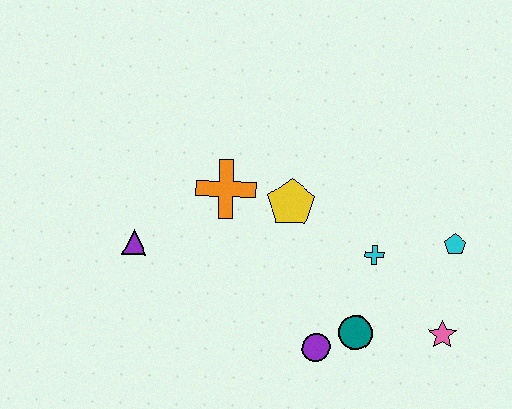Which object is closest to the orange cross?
The yellow pentagon is closest to the orange cross.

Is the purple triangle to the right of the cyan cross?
No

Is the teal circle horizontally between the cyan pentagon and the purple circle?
Yes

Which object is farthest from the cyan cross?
The purple triangle is farthest from the cyan cross.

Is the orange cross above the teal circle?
Yes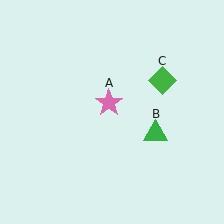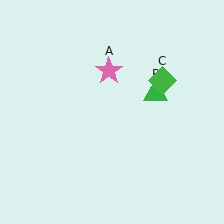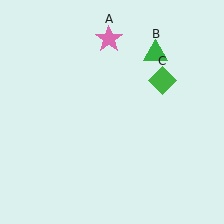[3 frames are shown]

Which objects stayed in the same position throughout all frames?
Green diamond (object C) remained stationary.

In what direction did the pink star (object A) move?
The pink star (object A) moved up.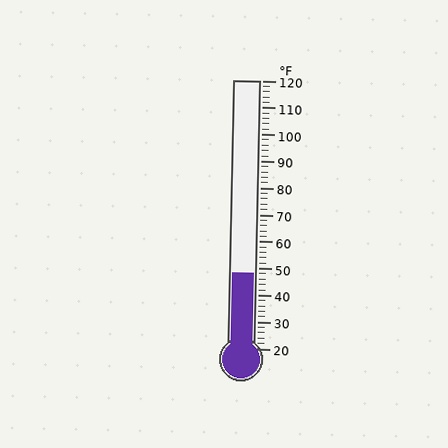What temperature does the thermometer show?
The thermometer shows approximately 48°F.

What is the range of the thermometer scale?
The thermometer scale ranges from 20°F to 120°F.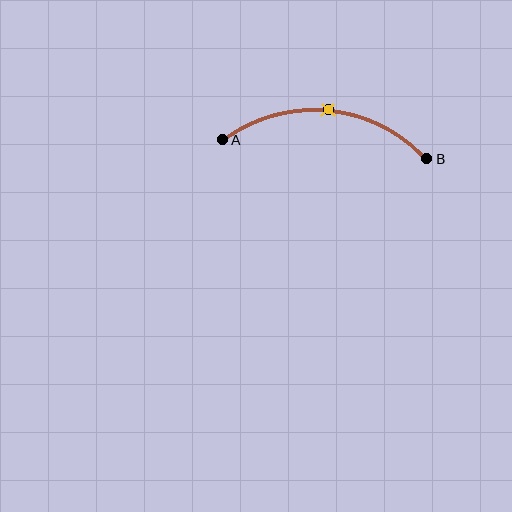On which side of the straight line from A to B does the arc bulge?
The arc bulges above the straight line connecting A and B.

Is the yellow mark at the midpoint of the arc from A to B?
Yes. The yellow mark lies on the arc at equal arc-length from both A and B — it is the arc midpoint.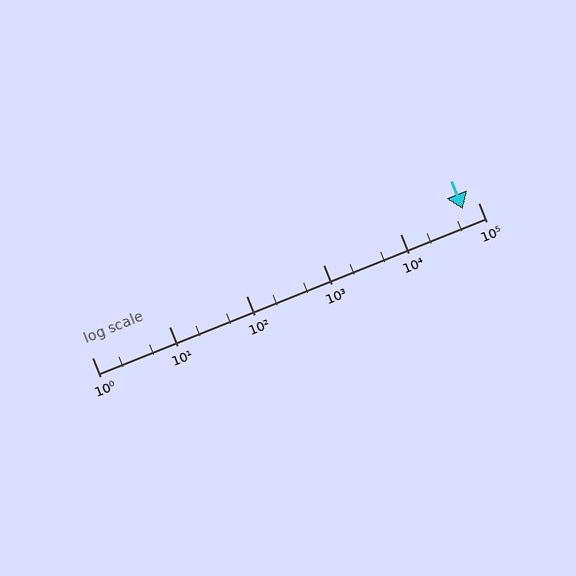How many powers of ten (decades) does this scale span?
The scale spans 5 decades, from 1 to 100000.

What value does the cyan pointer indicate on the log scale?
The pointer indicates approximately 63000.